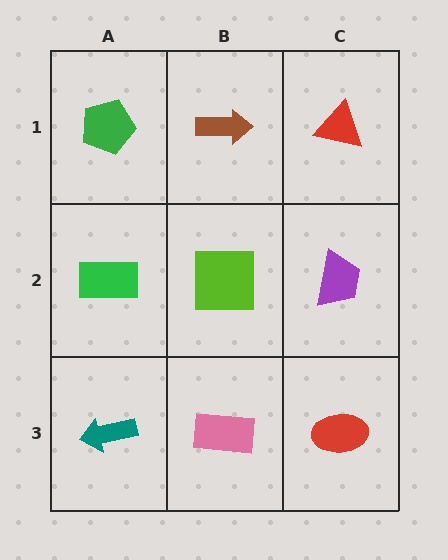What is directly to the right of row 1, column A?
A brown arrow.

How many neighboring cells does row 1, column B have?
3.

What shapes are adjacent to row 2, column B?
A brown arrow (row 1, column B), a pink rectangle (row 3, column B), a green rectangle (row 2, column A), a purple trapezoid (row 2, column C).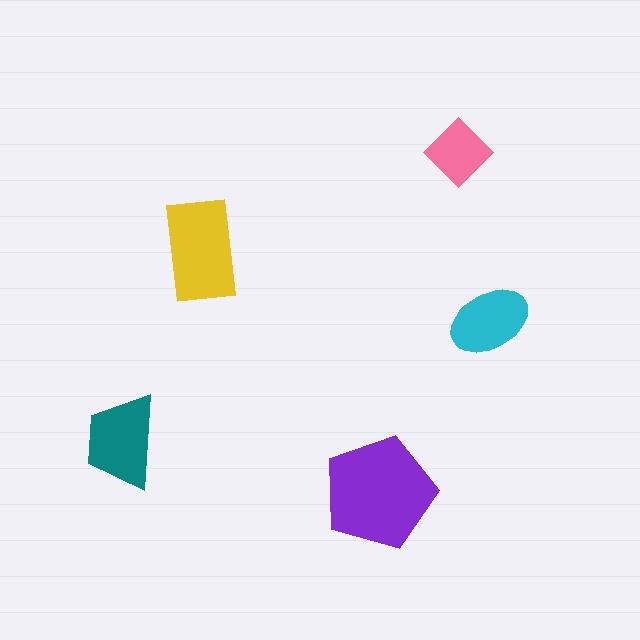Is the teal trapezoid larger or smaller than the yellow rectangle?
Smaller.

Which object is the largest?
The purple pentagon.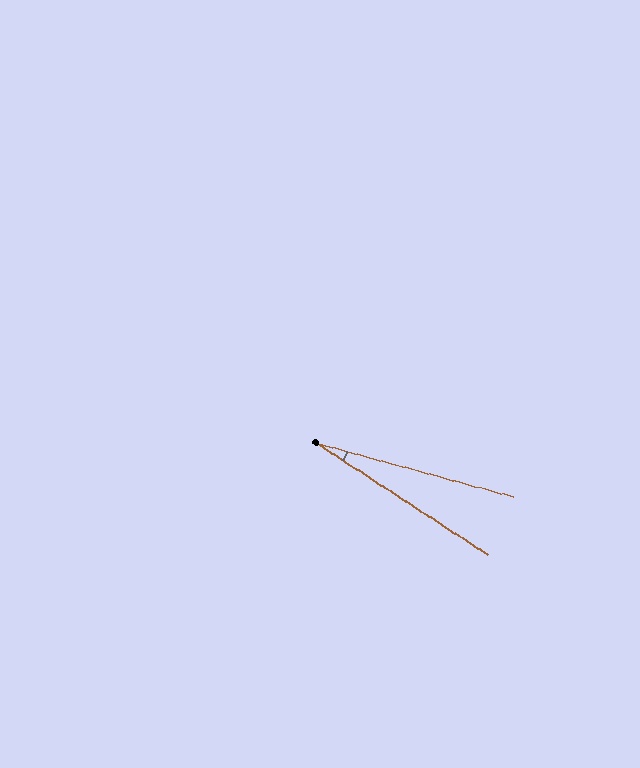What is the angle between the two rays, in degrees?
Approximately 18 degrees.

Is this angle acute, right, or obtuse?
It is acute.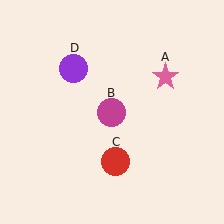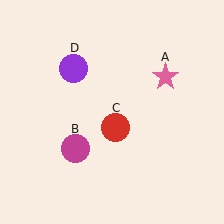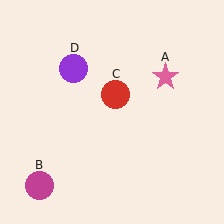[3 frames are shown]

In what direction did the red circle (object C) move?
The red circle (object C) moved up.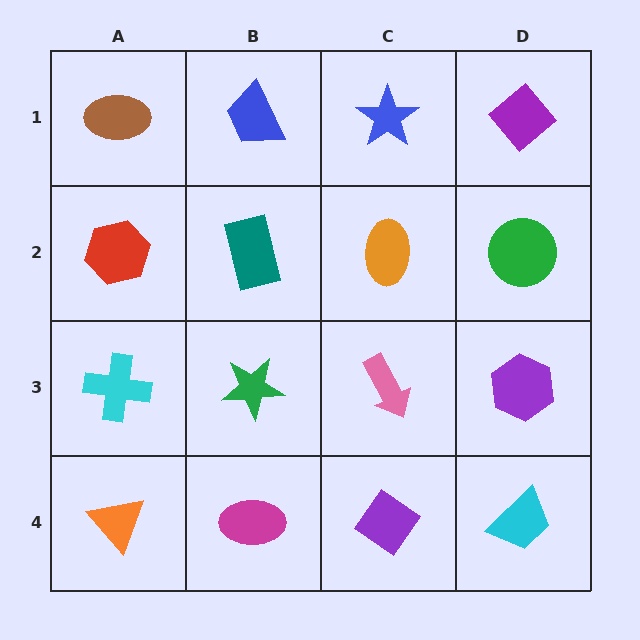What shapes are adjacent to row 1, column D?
A green circle (row 2, column D), a blue star (row 1, column C).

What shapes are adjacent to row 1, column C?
An orange ellipse (row 2, column C), a blue trapezoid (row 1, column B), a purple diamond (row 1, column D).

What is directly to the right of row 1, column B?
A blue star.